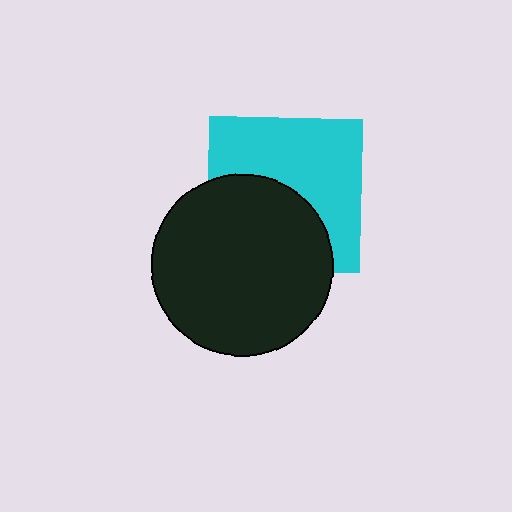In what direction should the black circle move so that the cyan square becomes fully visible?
The black circle should move down. That is the shortest direction to clear the overlap and leave the cyan square fully visible.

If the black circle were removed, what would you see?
You would see the complete cyan square.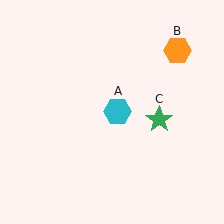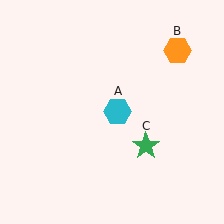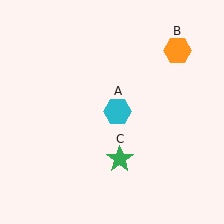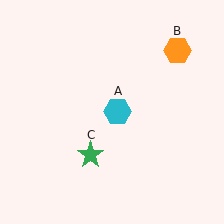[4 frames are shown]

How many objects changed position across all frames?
1 object changed position: green star (object C).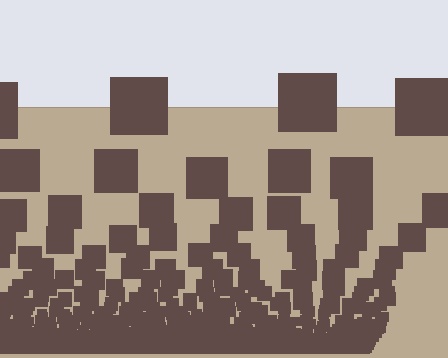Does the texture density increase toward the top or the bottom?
Density increases toward the bottom.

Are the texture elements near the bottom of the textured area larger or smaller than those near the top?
Smaller. The gradient is inverted — elements near the bottom are smaller and denser.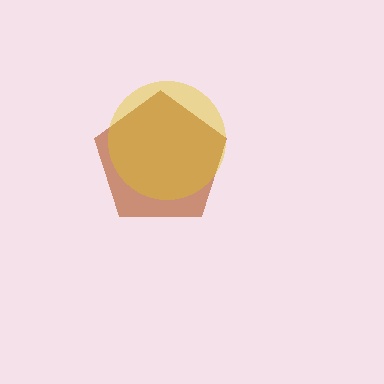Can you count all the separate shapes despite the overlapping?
Yes, there are 2 separate shapes.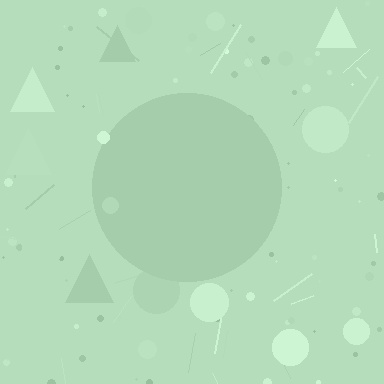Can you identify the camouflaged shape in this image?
The camouflaged shape is a circle.